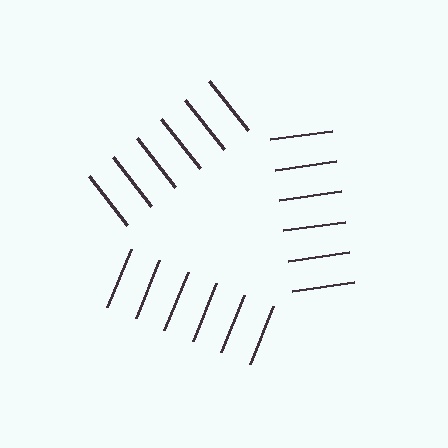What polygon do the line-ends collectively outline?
An illusory triangle — the line segments terminate on its edges but no continuous stroke is drawn.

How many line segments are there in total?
18 — 6 along each of the 3 edges.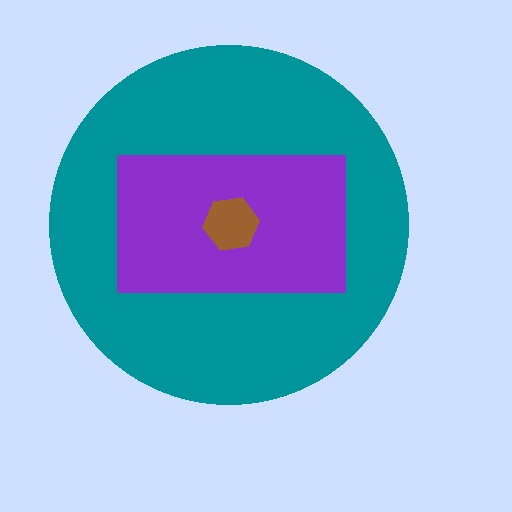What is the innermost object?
The brown hexagon.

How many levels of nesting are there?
3.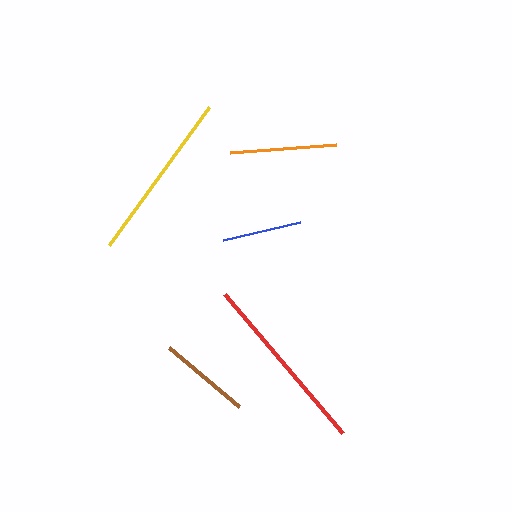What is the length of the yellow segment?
The yellow segment is approximately 171 pixels long.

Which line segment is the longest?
The red line is the longest at approximately 182 pixels.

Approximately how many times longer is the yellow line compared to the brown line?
The yellow line is approximately 1.9 times the length of the brown line.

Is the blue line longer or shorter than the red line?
The red line is longer than the blue line.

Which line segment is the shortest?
The blue line is the shortest at approximately 79 pixels.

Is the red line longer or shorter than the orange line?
The red line is longer than the orange line.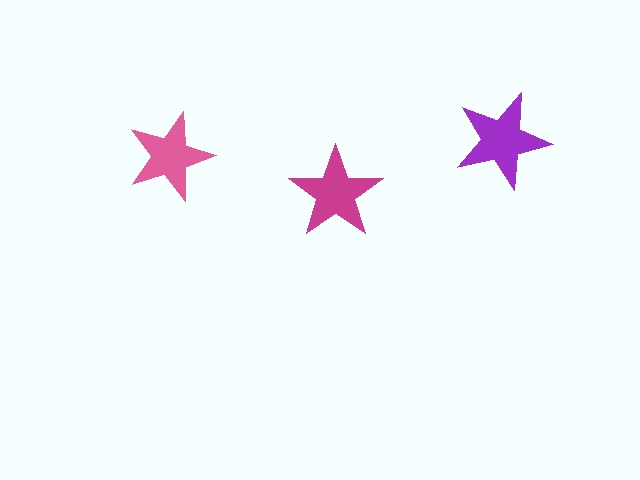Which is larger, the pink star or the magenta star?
The magenta one.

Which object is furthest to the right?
The purple star is rightmost.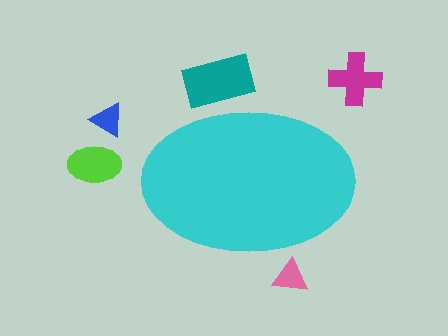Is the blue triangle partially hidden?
No, the blue triangle is fully visible.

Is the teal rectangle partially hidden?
Yes, the teal rectangle is partially hidden behind the cyan ellipse.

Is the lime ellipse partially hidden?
No, the lime ellipse is fully visible.